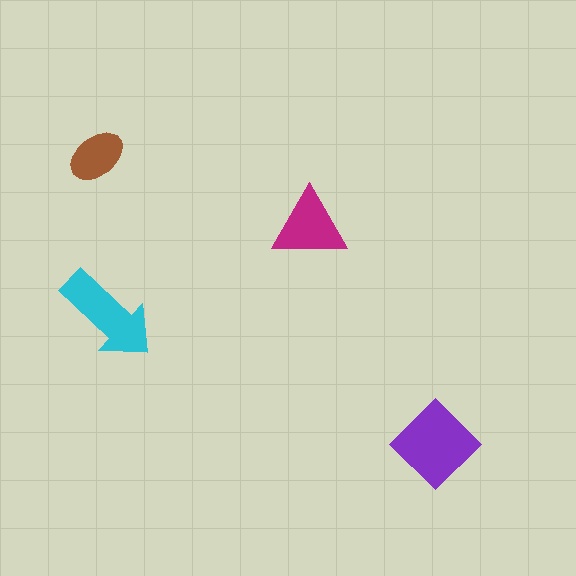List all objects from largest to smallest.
The purple diamond, the cyan arrow, the magenta triangle, the brown ellipse.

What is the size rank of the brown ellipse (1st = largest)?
4th.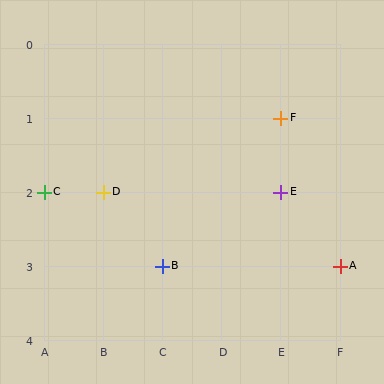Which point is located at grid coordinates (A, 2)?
Point C is at (A, 2).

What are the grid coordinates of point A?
Point A is at grid coordinates (F, 3).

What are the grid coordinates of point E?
Point E is at grid coordinates (E, 2).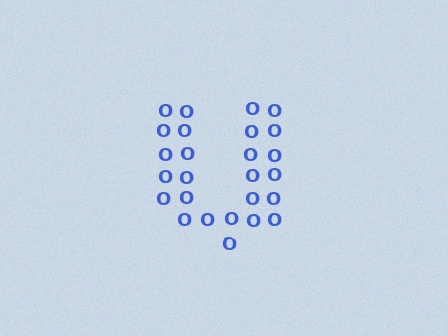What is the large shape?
The large shape is the letter U.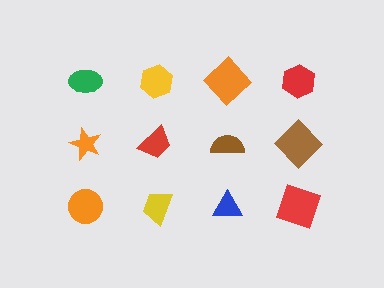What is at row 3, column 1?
An orange circle.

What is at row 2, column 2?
A red trapezoid.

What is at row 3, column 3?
A blue triangle.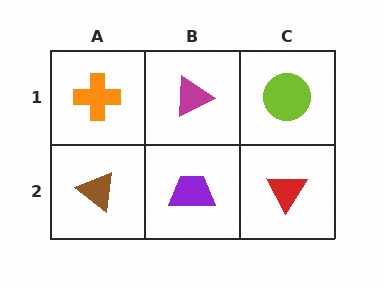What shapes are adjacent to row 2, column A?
An orange cross (row 1, column A), a purple trapezoid (row 2, column B).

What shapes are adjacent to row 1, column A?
A brown triangle (row 2, column A), a magenta triangle (row 1, column B).